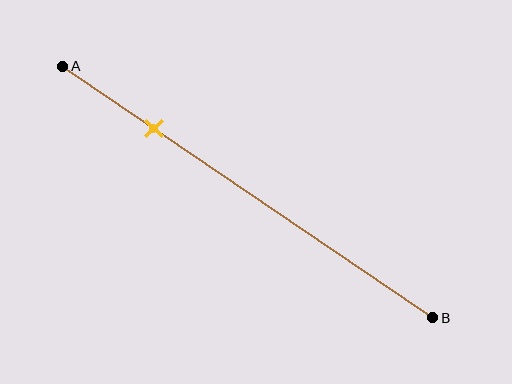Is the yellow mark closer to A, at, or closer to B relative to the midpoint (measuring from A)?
The yellow mark is closer to point A than the midpoint of segment AB.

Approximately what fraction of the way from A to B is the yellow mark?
The yellow mark is approximately 25% of the way from A to B.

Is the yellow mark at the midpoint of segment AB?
No, the mark is at about 25% from A, not at the 50% midpoint.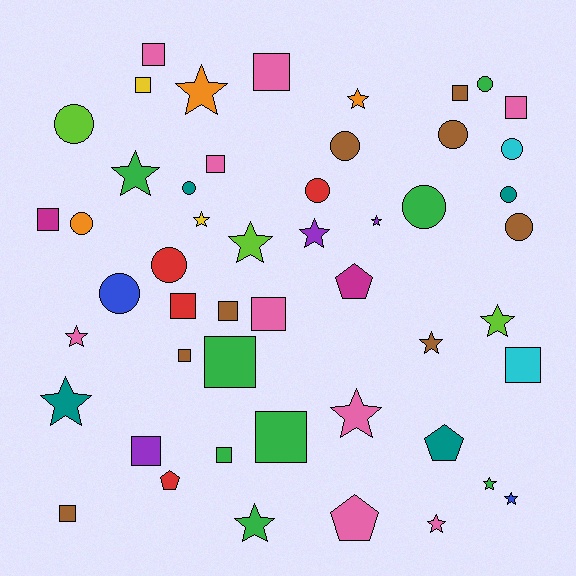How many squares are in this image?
There are 17 squares.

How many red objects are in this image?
There are 4 red objects.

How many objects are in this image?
There are 50 objects.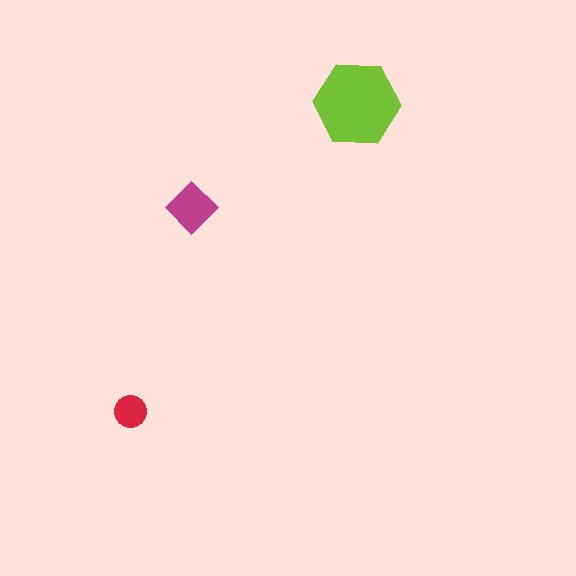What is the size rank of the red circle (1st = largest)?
3rd.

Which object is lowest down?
The red circle is bottommost.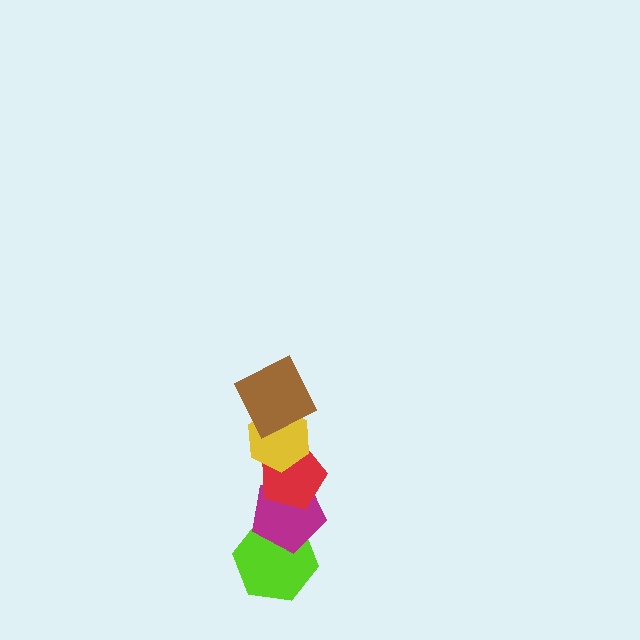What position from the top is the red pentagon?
The red pentagon is 3rd from the top.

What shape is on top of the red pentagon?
The yellow hexagon is on top of the red pentagon.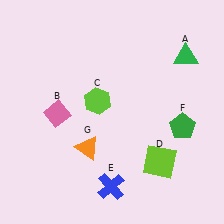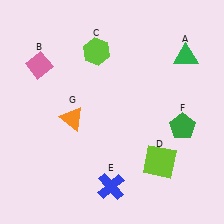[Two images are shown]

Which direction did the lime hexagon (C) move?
The lime hexagon (C) moved up.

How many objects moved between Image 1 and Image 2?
3 objects moved between the two images.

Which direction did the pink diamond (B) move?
The pink diamond (B) moved up.